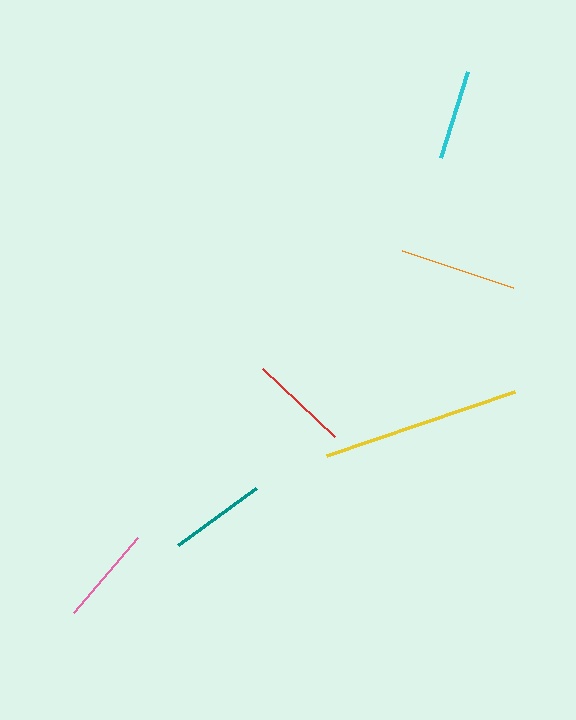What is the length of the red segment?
The red segment is approximately 99 pixels long.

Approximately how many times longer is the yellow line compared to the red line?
The yellow line is approximately 2.0 times the length of the red line.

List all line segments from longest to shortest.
From longest to shortest: yellow, orange, pink, red, teal, cyan.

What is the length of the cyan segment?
The cyan segment is approximately 89 pixels long.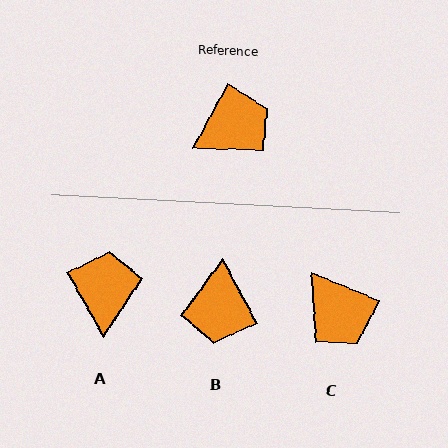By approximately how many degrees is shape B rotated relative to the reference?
Approximately 124 degrees clockwise.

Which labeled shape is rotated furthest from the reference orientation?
B, about 124 degrees away.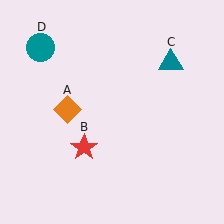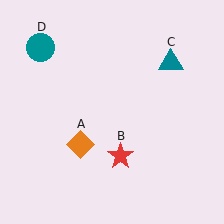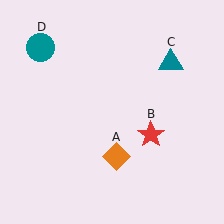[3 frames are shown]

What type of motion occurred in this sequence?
The orange diamond (object A), red star (object B) rotated counterclockwise around the center of the scene.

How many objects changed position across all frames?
2 objects changed position: orange diamond (object A), red star (object B).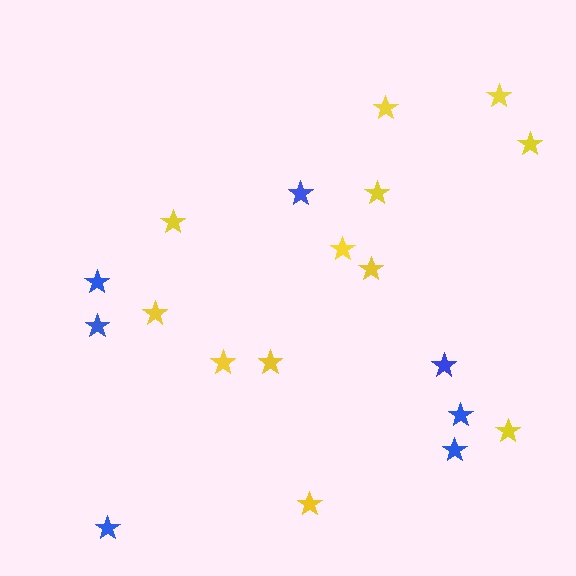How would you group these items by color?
There are 2 groups: one group of yellow stars (12) and one group of blue stars (7).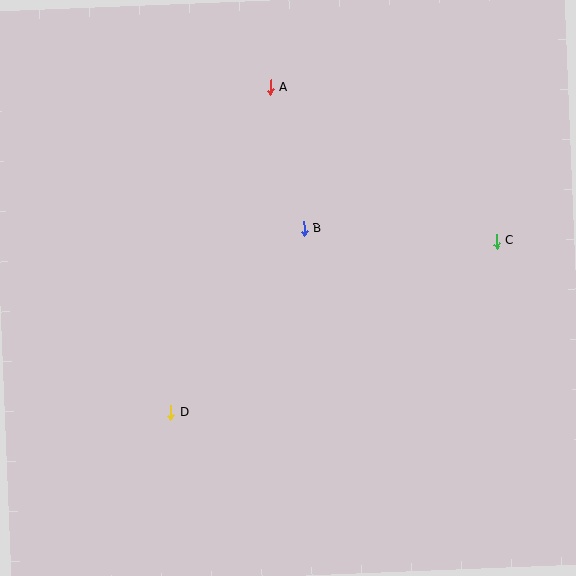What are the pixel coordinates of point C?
Point C is at (497, 241).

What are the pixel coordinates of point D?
Point D is at (171, 413).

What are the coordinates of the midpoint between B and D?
The midpoint between B and D is at (237, 321).